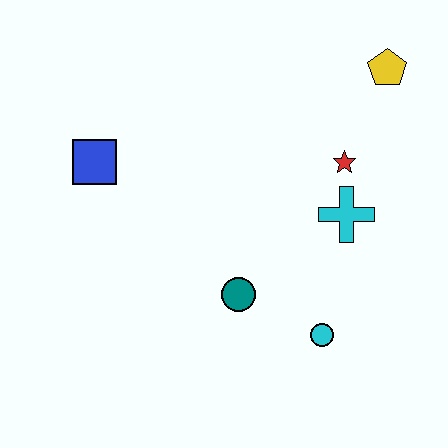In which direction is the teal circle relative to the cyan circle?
The teal circle is to the left of the cyan circle.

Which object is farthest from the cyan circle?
The blue square is farthest from the cyan circle.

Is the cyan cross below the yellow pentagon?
Yes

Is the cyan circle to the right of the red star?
No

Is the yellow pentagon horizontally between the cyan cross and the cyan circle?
No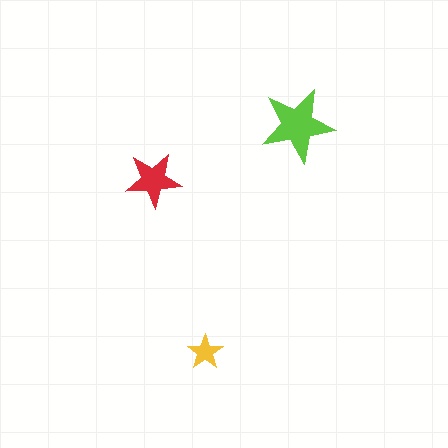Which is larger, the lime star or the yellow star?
The lime one.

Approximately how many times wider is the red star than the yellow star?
About 1.5 times wider.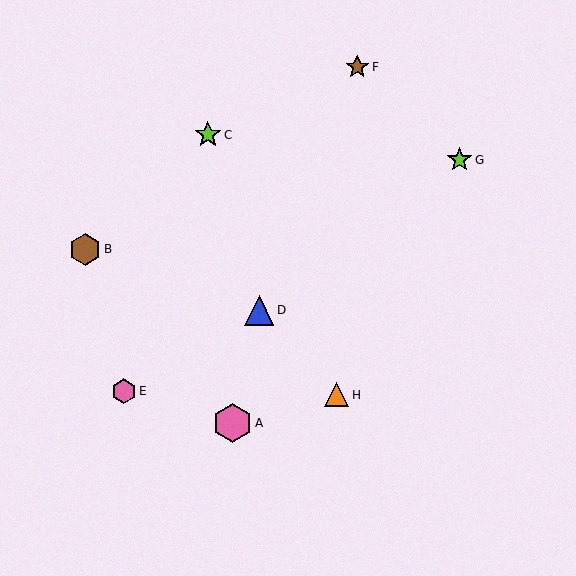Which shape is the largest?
The pink hexagon (labeled A) is the largest.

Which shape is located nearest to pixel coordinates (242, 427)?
The pink hexagon (labeled A) at (233, 423) is nearest to that location.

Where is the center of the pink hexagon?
The center of the pink hexagon is at (233, 423).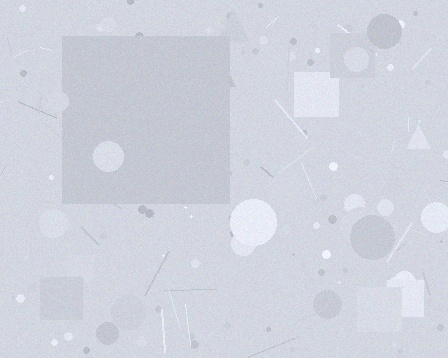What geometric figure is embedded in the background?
A square is embedded in the background.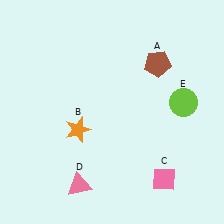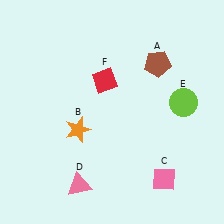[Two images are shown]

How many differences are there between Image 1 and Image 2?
There is 1 difference between the two images.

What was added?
A red diamond (F) was added in Image 2.